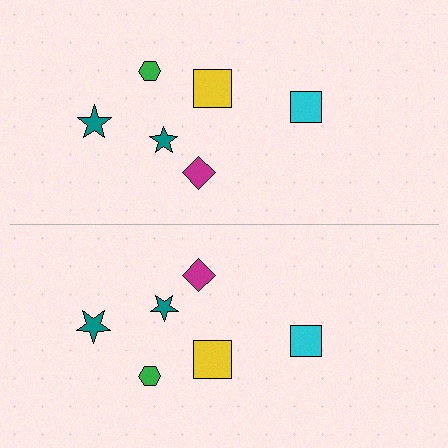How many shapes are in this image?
There are 12 shapes in this image.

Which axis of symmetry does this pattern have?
The pattern has a horizontal axis of symmetry running through the center of the image.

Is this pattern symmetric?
Yes, this pattern has bilateral (reflection) symmetry.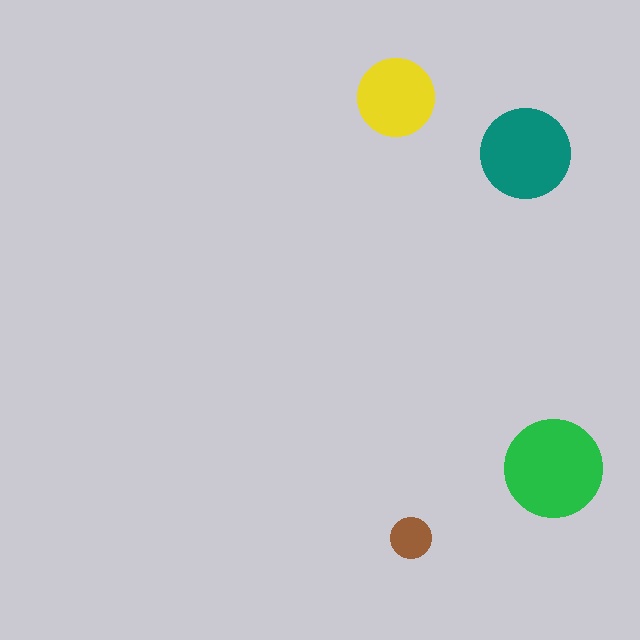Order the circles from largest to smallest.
the green one, the teal one, the yellow one, the brown one.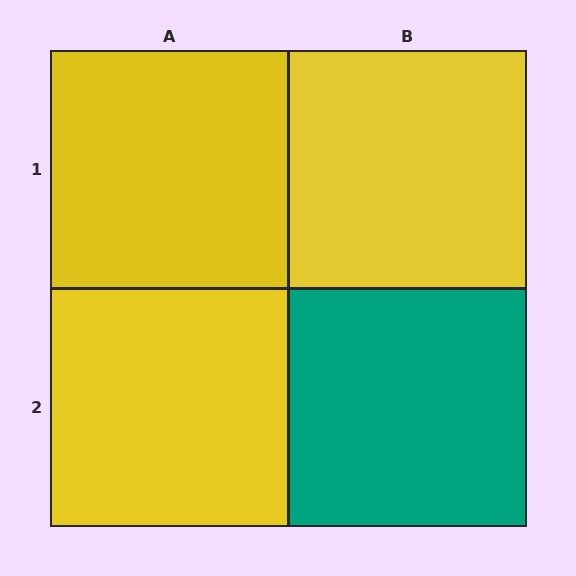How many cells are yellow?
3 cells are yellow.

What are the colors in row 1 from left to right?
Yellow, yellow.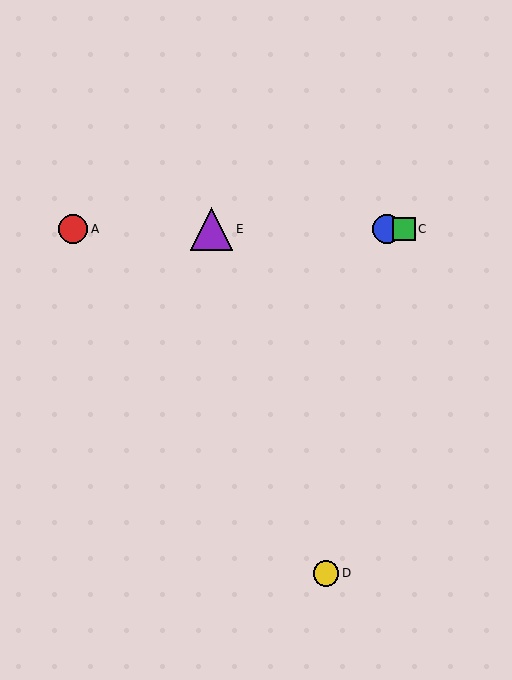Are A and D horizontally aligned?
No, A is at y≈229 and D is at y≈573.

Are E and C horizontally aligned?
Yes, both are at y≈229.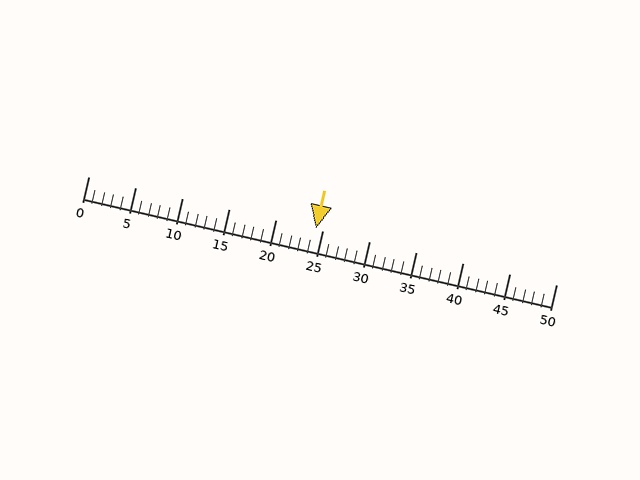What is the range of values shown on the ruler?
The ruler shows values from 0 to 50.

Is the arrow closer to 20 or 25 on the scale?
The arrow is closer to 25.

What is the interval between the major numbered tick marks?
The major tick marks are spaced 5 units apart.